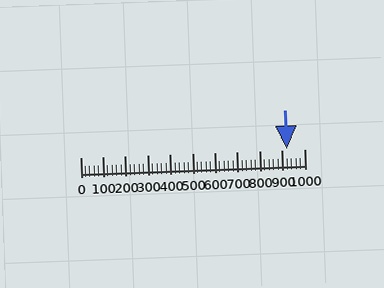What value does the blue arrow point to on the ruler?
The blue arrow points to approximately 920.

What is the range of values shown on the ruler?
The ruler shows values from 0 to 1000.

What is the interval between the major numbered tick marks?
The major tick marks are spaced 100 units apart.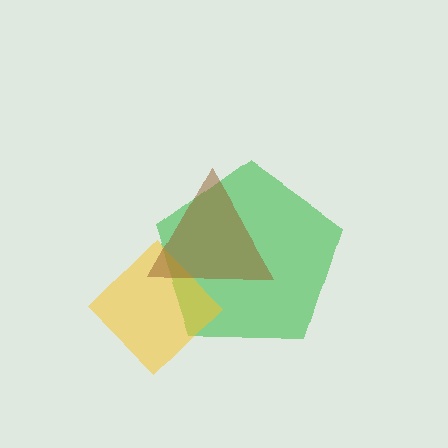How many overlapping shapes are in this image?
There are 3 overlapping shapes in the image.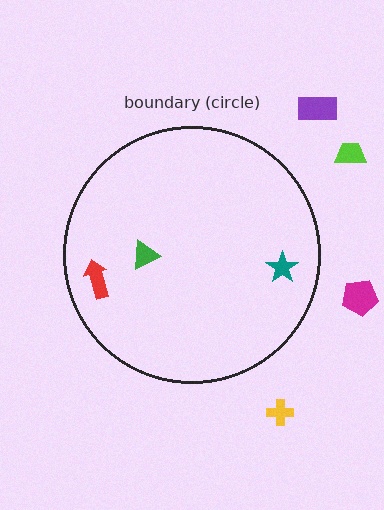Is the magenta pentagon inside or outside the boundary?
Outside.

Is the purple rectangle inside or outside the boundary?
Outside.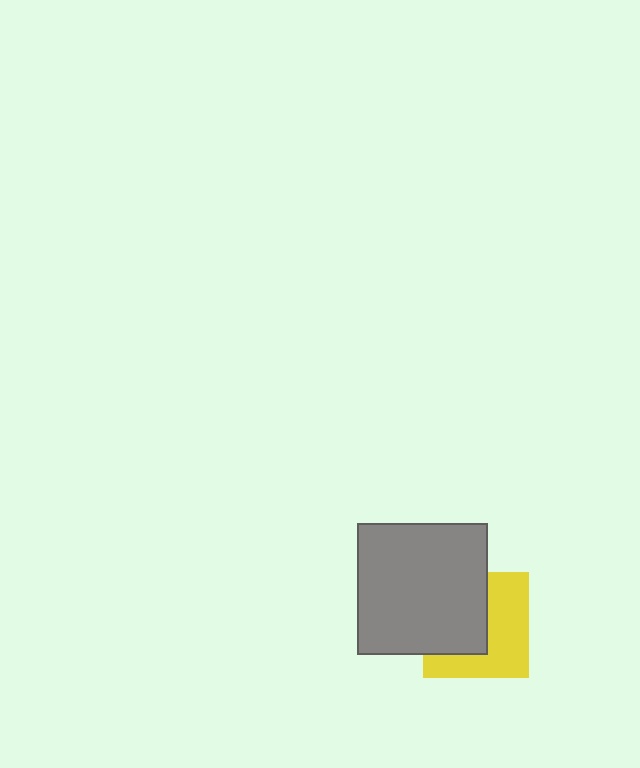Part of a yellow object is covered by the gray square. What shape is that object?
It is a square.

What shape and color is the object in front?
The object in front is a gray square.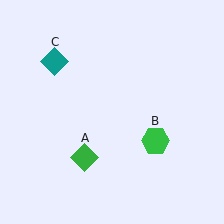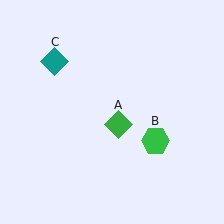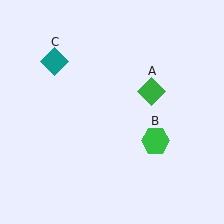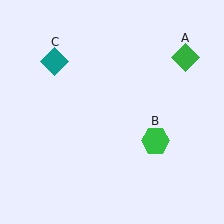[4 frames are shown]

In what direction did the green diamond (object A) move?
The green diamond (object A) moved up and to the right.